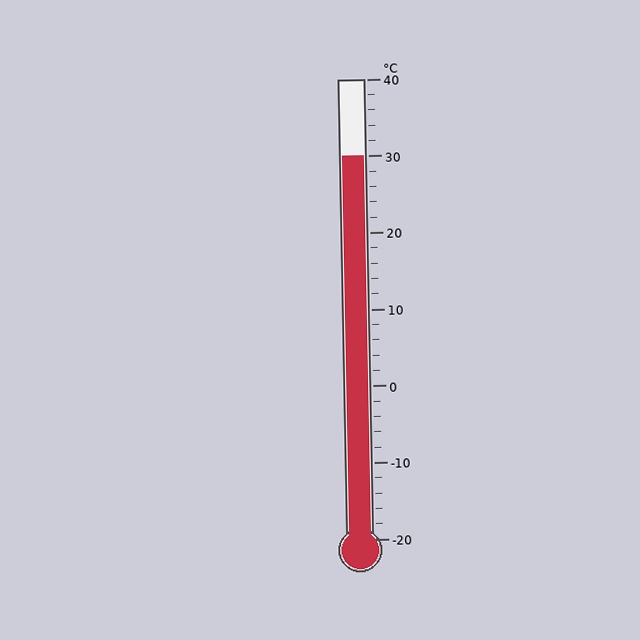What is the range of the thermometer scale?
The thermometer scale ranges from -20°C to 40°C.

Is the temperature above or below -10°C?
The temperature is above -10°C.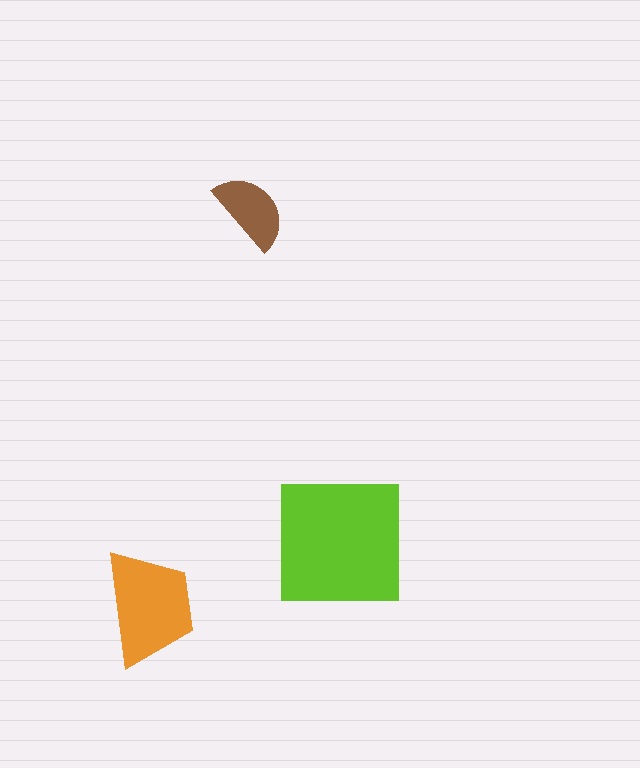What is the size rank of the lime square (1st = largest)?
1st.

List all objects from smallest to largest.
The brown semicircle, the orange trapezoid, the lime square.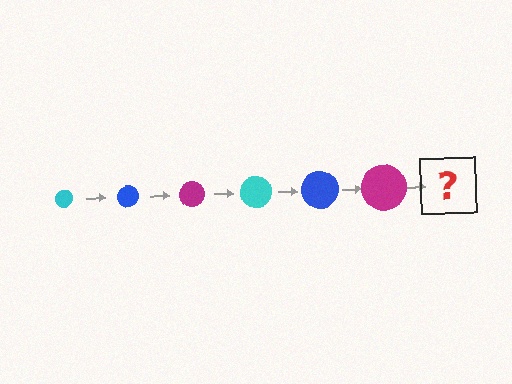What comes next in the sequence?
The next element should be a cyan circle, larger than the previous one.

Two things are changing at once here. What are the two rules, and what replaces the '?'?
The two rules are that the circle grows larger each step and the color cycles through cyan, blue, and magenta. The '?' should be a cyan circle, larger than the previous one.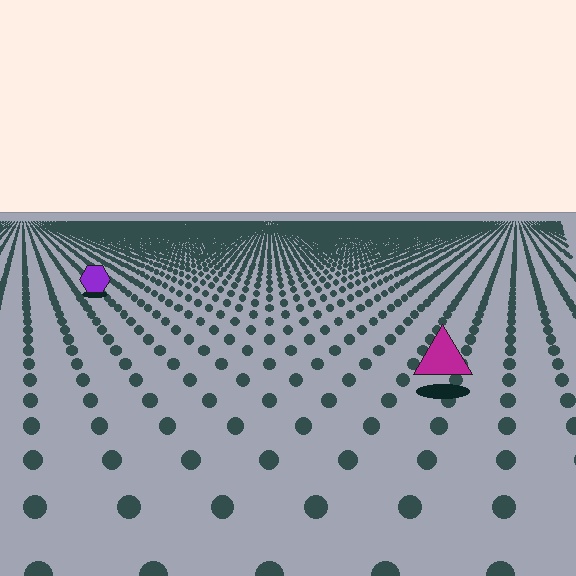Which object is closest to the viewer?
The magenta triangle is closest. The texture marks near it are larger and more spread out.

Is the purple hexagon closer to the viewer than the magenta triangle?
No. The magenta triangle is closer — you can tell from the texture gradient: the ground texture is coarser near it.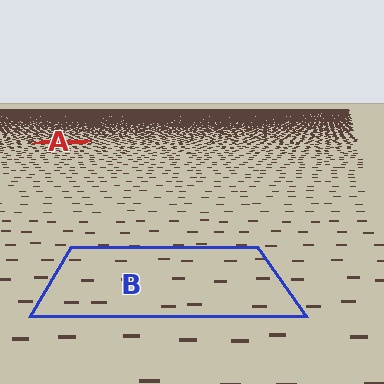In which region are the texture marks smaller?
The texture marks are smaller in region A, because it is farther away.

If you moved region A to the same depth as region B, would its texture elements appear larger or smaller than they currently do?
They would appear larger. At a closer depth, the same texture elements are projected at a bigger on-screen size.